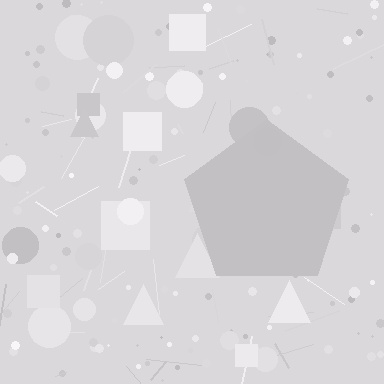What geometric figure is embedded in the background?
A pentagon is embedded in the background.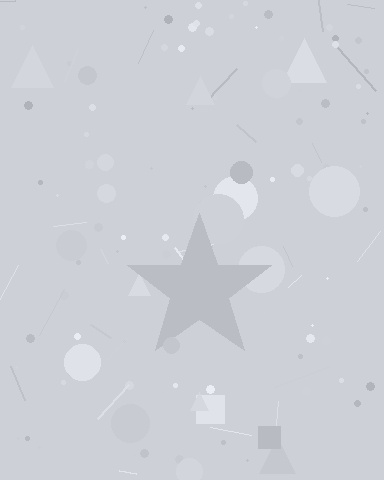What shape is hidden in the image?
A star is hidden in the image.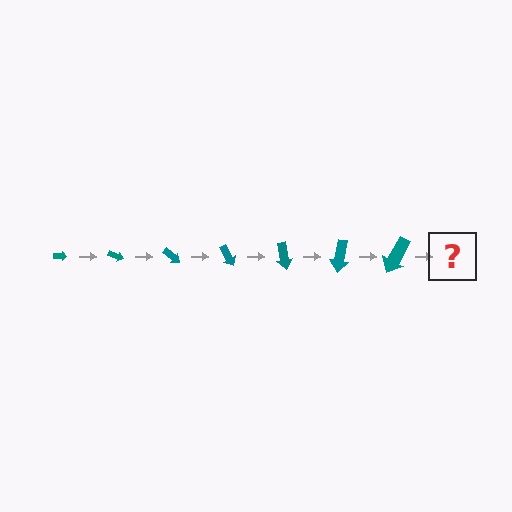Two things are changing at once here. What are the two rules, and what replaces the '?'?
The two rules are that the arrow grows larger each step and it rotates 20 degrees each step. The '?' should be an arrow, larger than the previous one and rotated 140 degrees from the start.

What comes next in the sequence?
The next element should be an arrow, larger than the previous one and rotated 140 degrees from the start.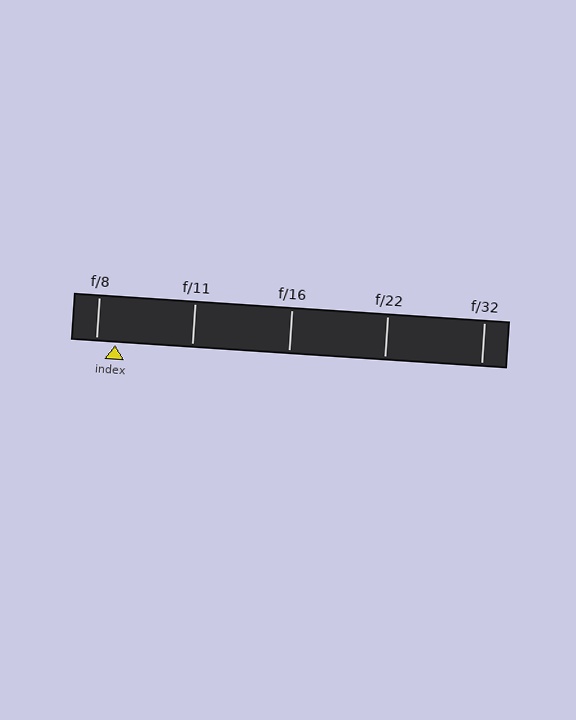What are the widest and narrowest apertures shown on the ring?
The widest aperture shown is f/8 and the narrowest is f/32.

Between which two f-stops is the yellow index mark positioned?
The index mark is between f/8 and f/11.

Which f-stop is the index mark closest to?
The index mark is closest to f/8.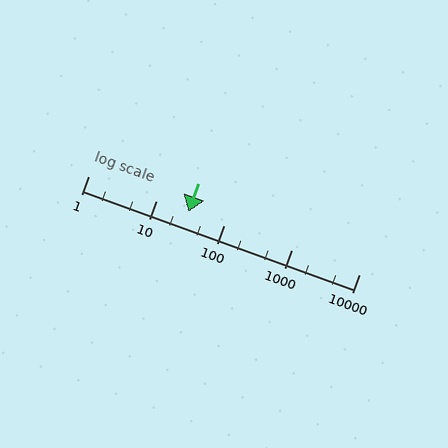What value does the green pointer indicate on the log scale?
The pointer indicates approximately 30.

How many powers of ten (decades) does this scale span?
The scale spans 4 decades, from 1 to 10000.